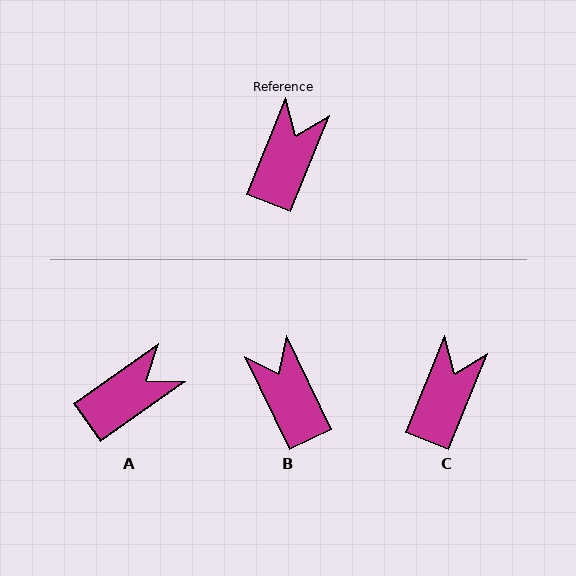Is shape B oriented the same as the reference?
No, it is off by about 48 degrees.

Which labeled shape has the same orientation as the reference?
C.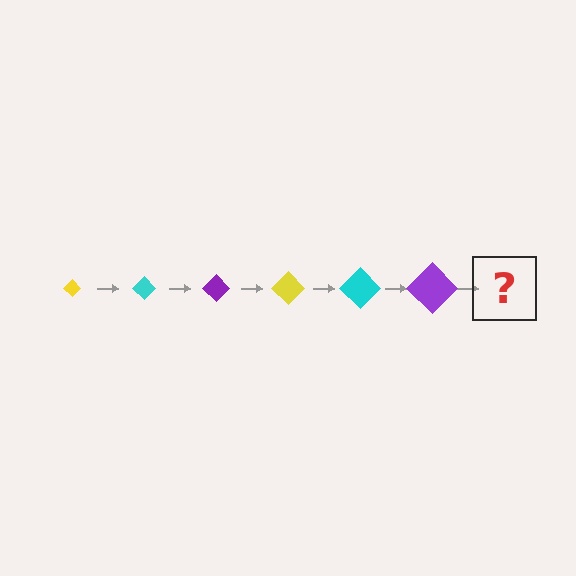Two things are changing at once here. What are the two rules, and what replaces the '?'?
The two rules are that the diamond grows larger each step and the color cycles through yellow, cyan, and purple. The '?' should be a yellow diamond, larger than the previous one.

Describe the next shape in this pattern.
It should be a yellow diamond, larger than the previous one.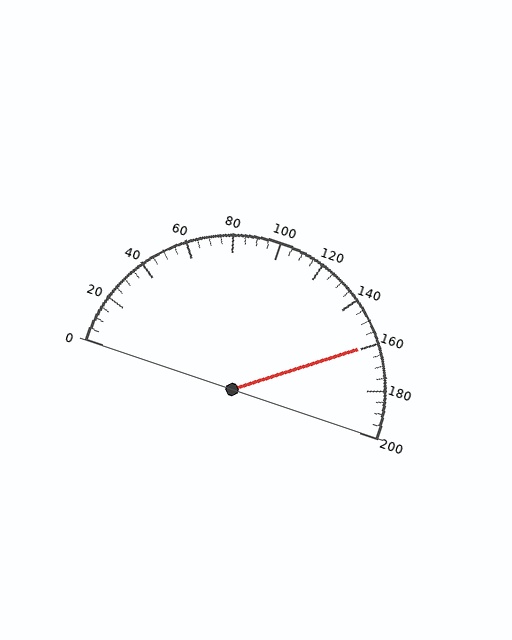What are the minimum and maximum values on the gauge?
The gauge ranges from 0 to 200.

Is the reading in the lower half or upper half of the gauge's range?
The reading is in the upper half of the range (0 to 200).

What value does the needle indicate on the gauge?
The needle indicates approximately 160.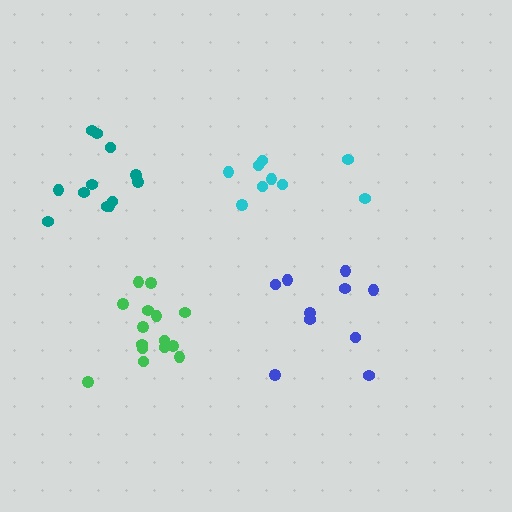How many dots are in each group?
Group 1: 9 dots, Group 2: 15 dots, Group 3: 10 dots, Group 4: 12 dots (46 total).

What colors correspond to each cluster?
The clusters are colored: cyan, green, blue, teal.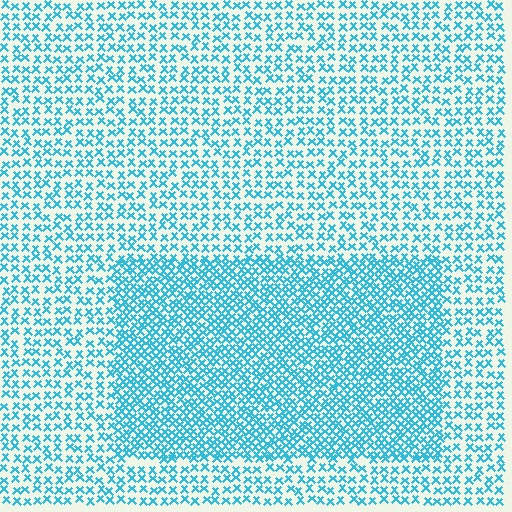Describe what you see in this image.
The image contains small cyan elements arranged at two different densities. A rectangle-shaped region is visible where the elements are more densely packed than the surrounding area.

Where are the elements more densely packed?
The elements are more densely packed inside the rectangle boundary.